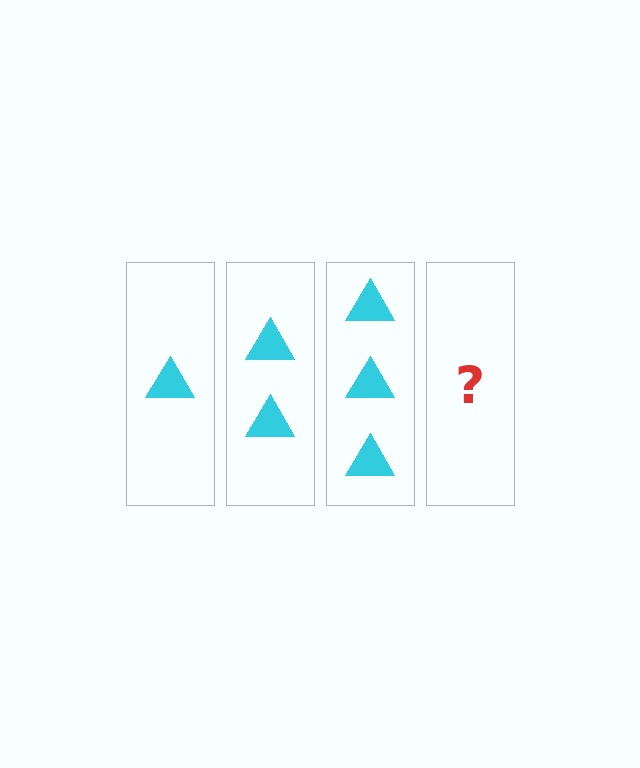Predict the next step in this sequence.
The next step is 4 triangles.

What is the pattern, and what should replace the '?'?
The pattern is that each step adds one more triangle. The '?' should be 4 triangles.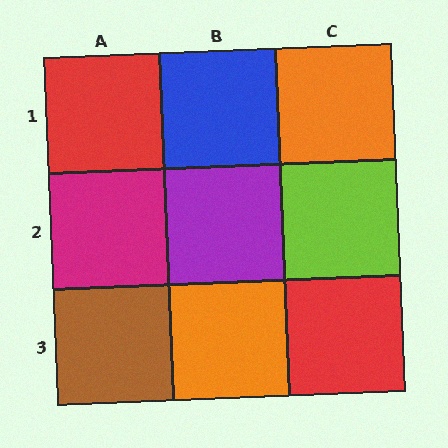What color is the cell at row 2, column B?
Purple.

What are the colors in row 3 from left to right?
Brown, orange, red.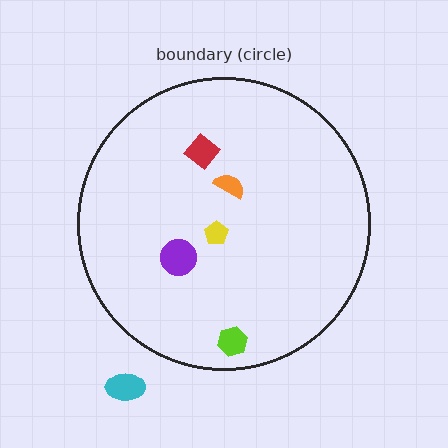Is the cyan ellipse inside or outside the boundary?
Outside.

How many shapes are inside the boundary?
5 inside, 1 outside.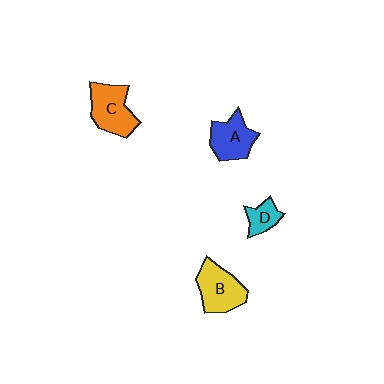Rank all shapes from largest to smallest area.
From largest to smallest: C (orange), B (yellow), A (blue), D (cyan).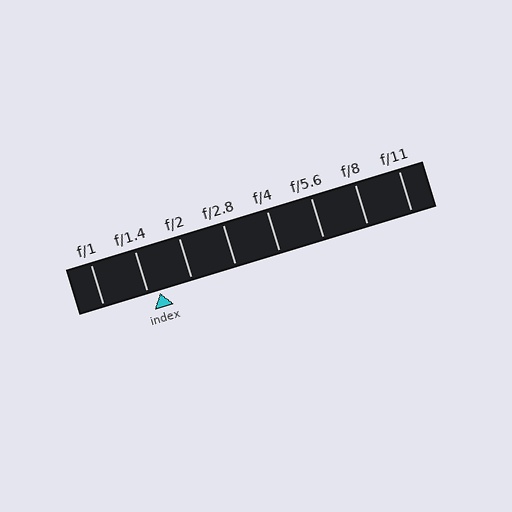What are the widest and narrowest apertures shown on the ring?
The widest aperture shown is f/1 and the narrowest is f/11.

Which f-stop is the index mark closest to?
The index mark is closest to f/1.4.